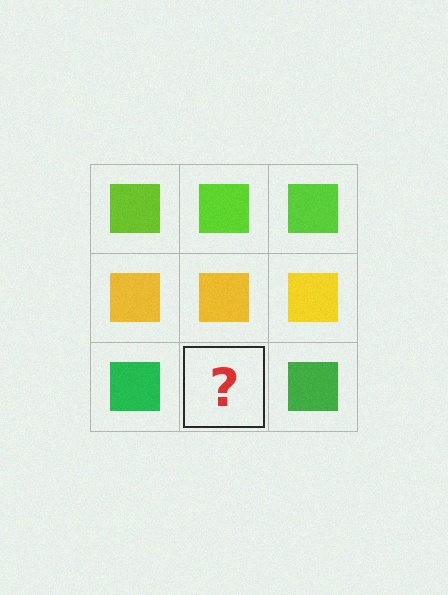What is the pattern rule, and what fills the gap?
The rule is that each row has a consistent color. The gap should be filled with a green square.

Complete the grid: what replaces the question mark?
The question mark should be replaced with a green square.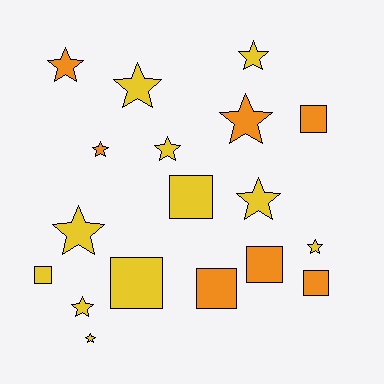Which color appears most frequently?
Yellow, with 11 objects.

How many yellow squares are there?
There are 3 yellow squares.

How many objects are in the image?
There are 18 objects.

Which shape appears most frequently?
Star, with 11 objects.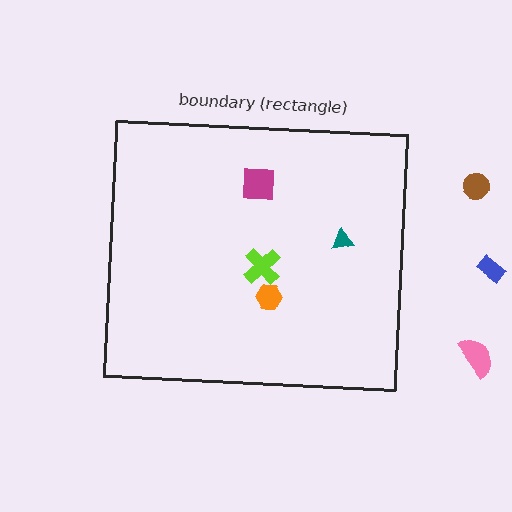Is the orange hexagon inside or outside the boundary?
Inside.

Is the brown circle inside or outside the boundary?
Outside.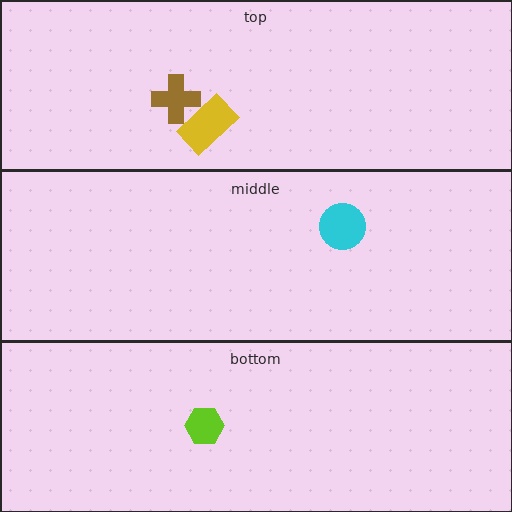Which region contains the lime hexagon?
The bottom region.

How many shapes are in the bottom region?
1.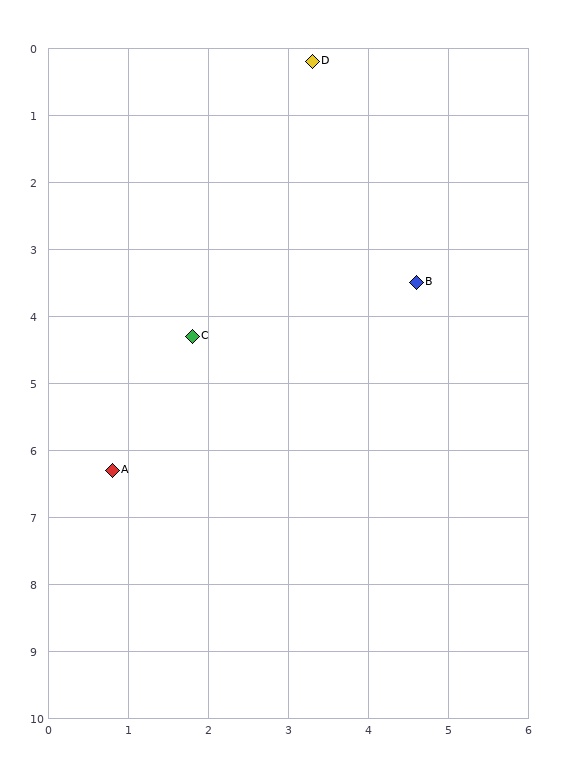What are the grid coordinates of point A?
Point A is at approximately (0.8, 6.3).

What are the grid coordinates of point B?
Point B is at approximately (4.6, 3.5).